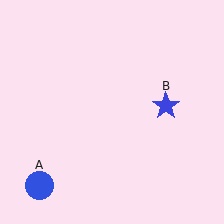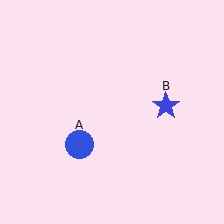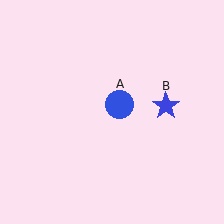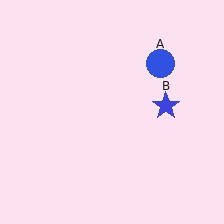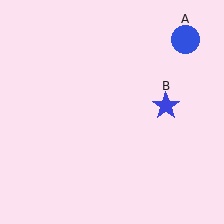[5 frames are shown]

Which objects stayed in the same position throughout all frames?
Blue star (object B) remained stationary.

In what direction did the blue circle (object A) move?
The blue circle (object A) moved up and to the right.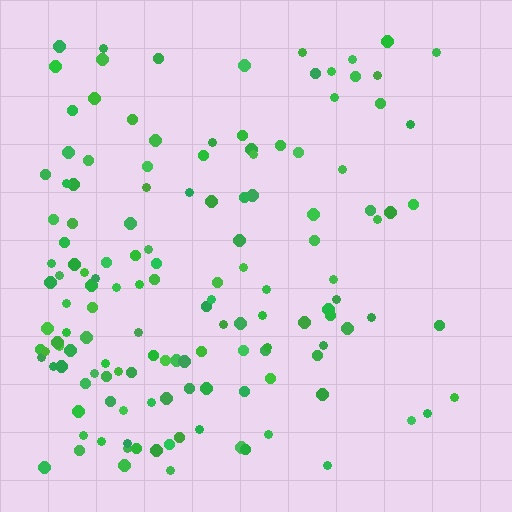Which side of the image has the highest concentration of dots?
The left.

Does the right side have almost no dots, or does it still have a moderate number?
Still a moderate number, just noticeably fewer than the left.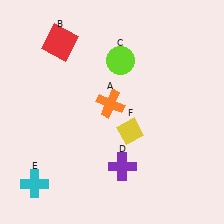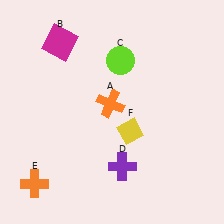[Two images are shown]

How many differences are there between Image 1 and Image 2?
There are 2 differences between the two images.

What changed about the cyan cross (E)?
In Image 1, E is cyan. In Image 2, it changed to orange.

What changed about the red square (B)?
In Image 1, B is red. In Image 2, it changed to magenta.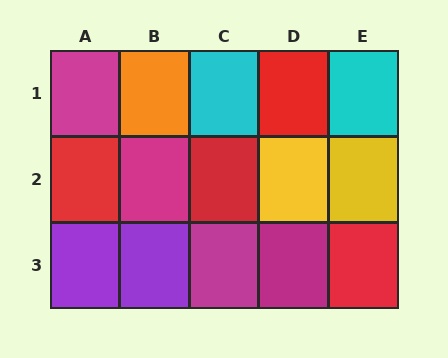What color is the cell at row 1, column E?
Cyan.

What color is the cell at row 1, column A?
Magenta.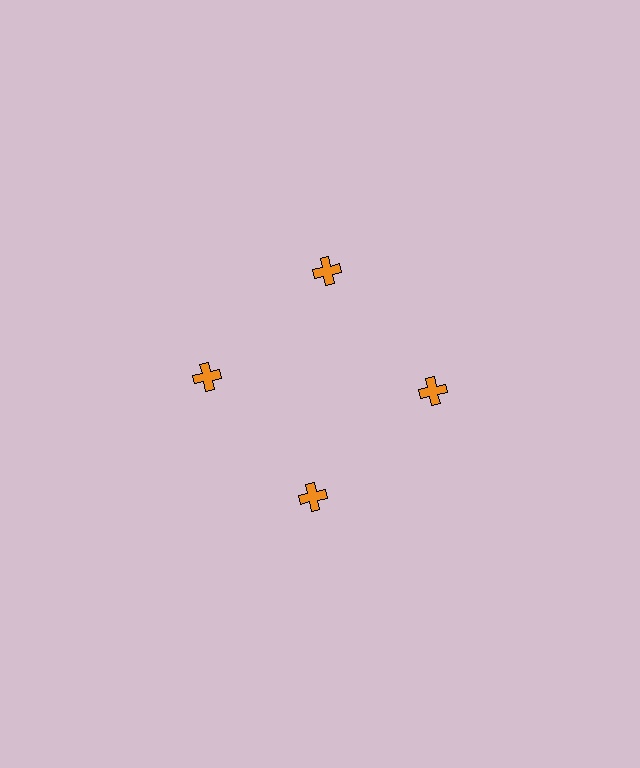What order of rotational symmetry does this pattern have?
This pattern has 4-fold rotational symmetry.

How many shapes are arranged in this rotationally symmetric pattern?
There are 4 shapes, arranged in 4 groups of 1.